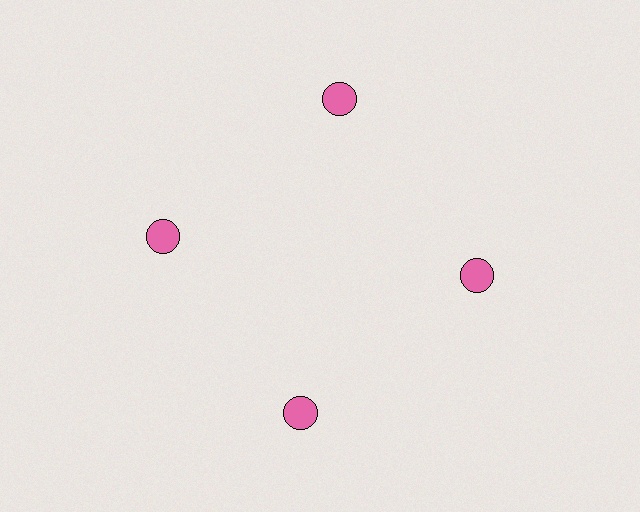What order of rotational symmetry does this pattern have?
This pattern has 4-fold rotational symmetry.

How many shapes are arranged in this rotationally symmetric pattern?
There are 4 shapes, arranged in 4 groups of 1.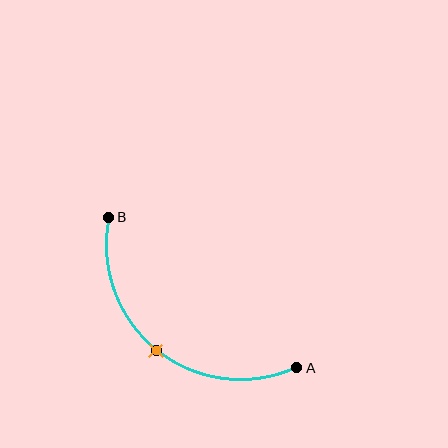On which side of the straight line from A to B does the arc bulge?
The arc bulges below and to the left of the straight line connecting A and B.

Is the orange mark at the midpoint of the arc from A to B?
Yes. The orange mark lies on the arc at equal arc-length from both A and B — it is the arc midpoint.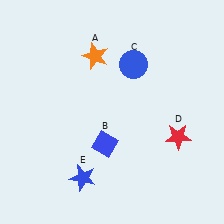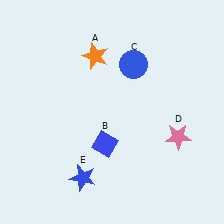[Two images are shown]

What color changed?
The star (D) changed from red in Image 1 to pink in Image 2.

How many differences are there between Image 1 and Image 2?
There is 1 difference between the two images.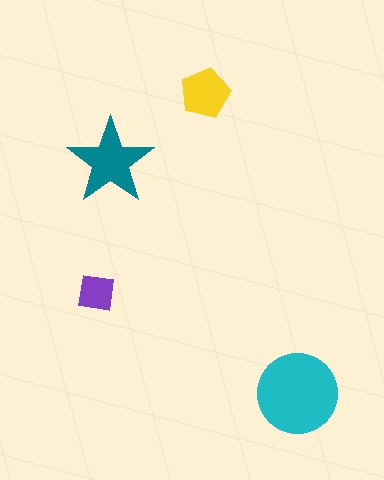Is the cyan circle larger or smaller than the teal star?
Larger.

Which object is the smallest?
The purple square.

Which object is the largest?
The cyan circle.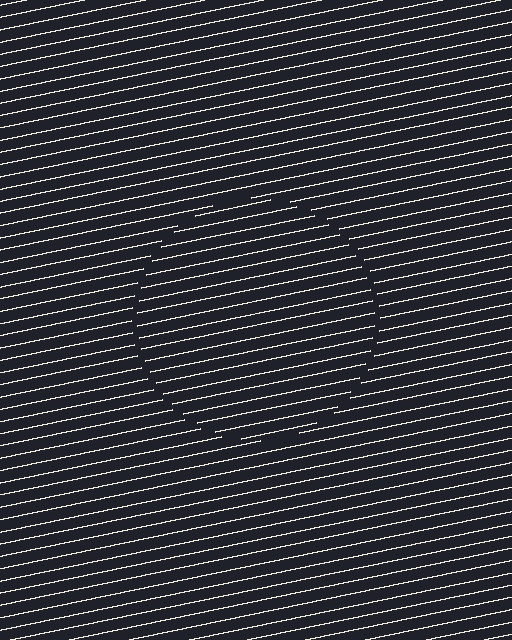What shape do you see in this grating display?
An illusory circle. The interior of the shape contains the same grating, shifted by half a period — the contour is defined by the phase discontinuity where line-ends from the inner and outer gratings abut.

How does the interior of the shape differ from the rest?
The interior of the shape contains the same grating, shifted by half a period — the contour is defined by the phase discontinuity where line-ends from the inner and outer gratings abut.